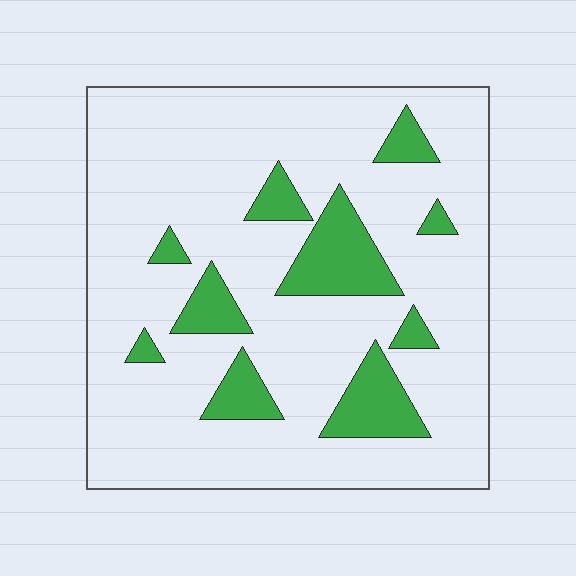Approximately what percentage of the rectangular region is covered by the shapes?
Approximately 15%.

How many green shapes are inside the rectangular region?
10.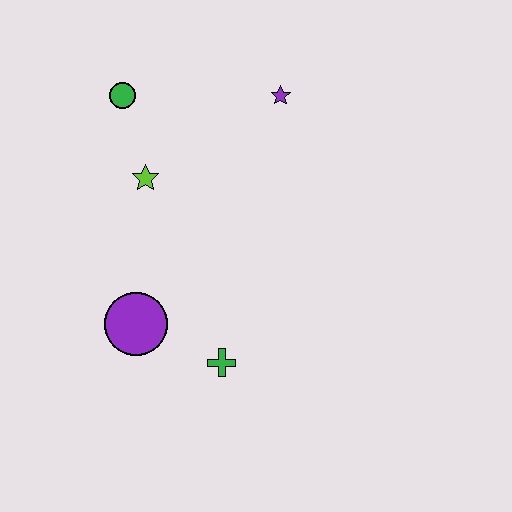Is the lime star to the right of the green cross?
No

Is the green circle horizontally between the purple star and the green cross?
No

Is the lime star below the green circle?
Yes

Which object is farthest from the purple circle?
The purple star is farthest from the purple circle.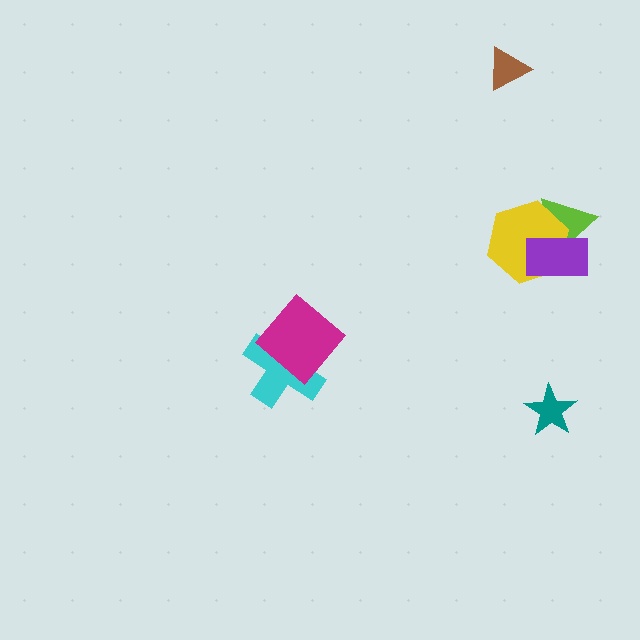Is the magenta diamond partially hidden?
No, no other shape covers it.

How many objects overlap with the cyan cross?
1 object overlaps with the cyan cross.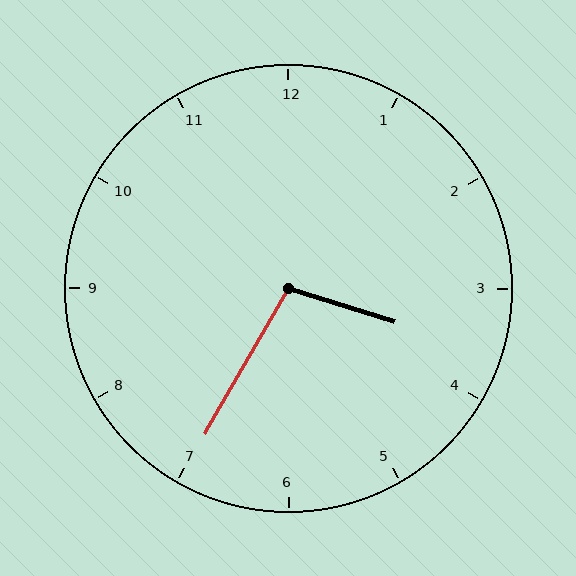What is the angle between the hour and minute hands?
Approximately 102 degrees.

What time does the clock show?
3:35.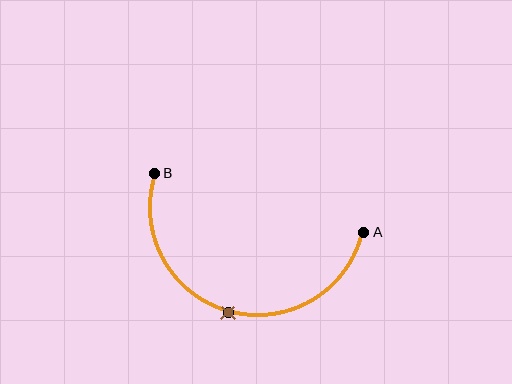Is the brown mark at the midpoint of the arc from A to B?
Yes. The brown mark lies on the arc at equal arc-length from both A and B — it is the arc midpoint.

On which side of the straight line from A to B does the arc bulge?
The arc bulges below the straight line connecting A and B.